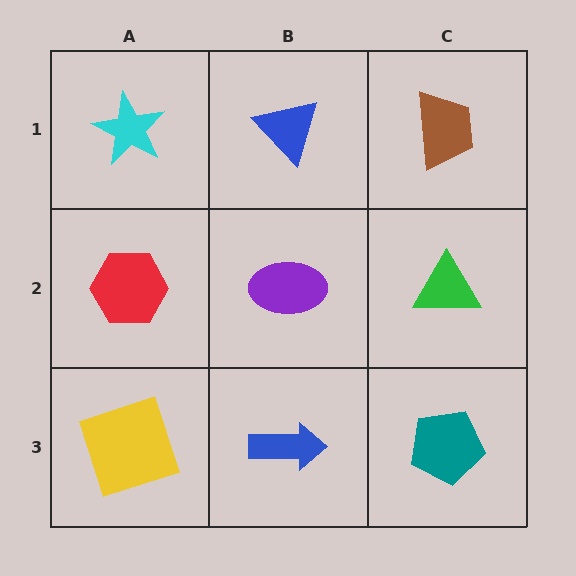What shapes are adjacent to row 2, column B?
A blue triangle (row 1, column B), a blue arrow (row 3, column B), a red hexagon (row 2, column A), a green triangle (row 2, column C).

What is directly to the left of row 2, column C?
A purple ellipse.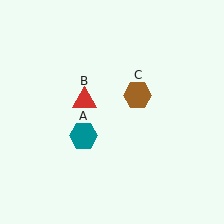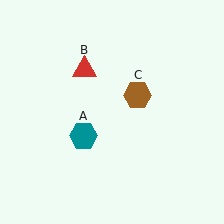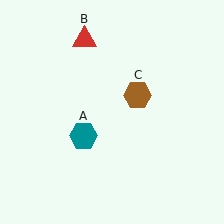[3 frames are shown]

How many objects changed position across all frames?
1 object changed position: red triangle (object B).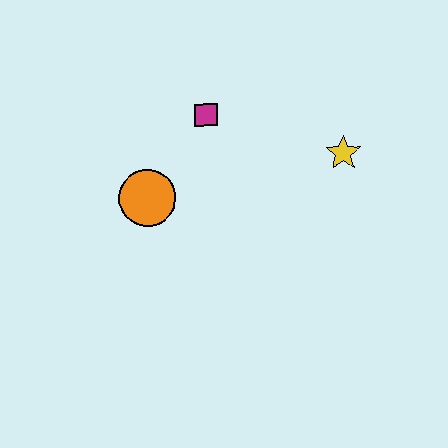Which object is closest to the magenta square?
The orange circle is closest to the magenta square.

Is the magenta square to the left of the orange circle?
No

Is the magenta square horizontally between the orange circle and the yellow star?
Yes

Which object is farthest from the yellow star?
The orange circle is farthest from the yellow star.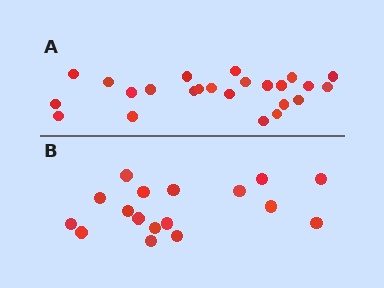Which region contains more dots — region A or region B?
Region A (the top region) has more dots.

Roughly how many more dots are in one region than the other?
Region A has roughly 8 or so more dots than region B.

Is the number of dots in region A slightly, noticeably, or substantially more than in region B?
Region A has noticeably more, but not dramatically so. The ratio is roughly 1.4 to 1.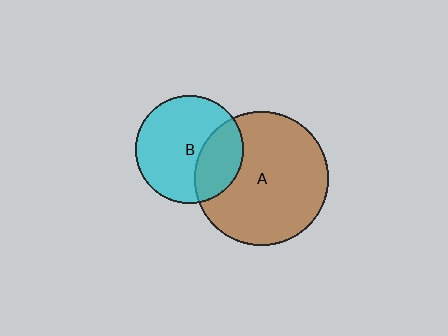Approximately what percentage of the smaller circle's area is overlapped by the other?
Approximately 30%.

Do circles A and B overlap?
Yes.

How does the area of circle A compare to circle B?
Approximately 1.5 times.